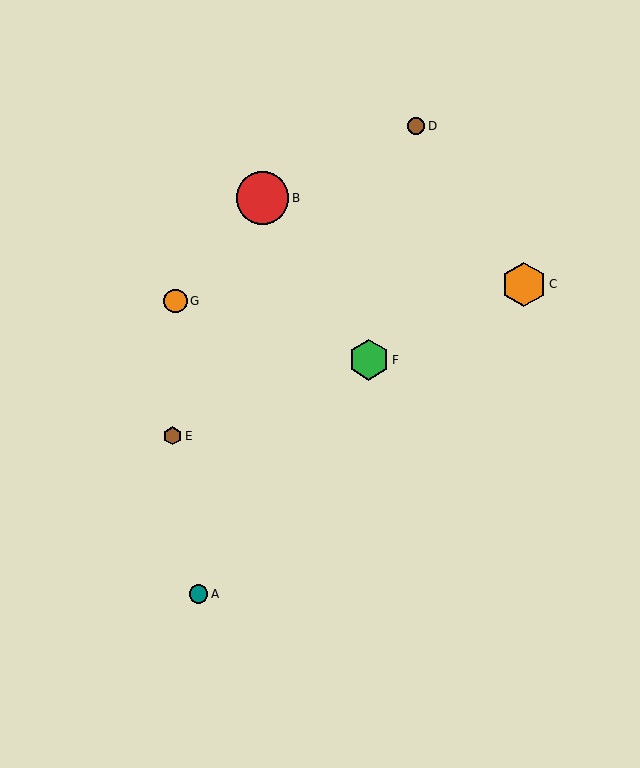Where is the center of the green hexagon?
The center of the green hexagon is at (369, 360).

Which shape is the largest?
The red circle (labeled B) is the largest.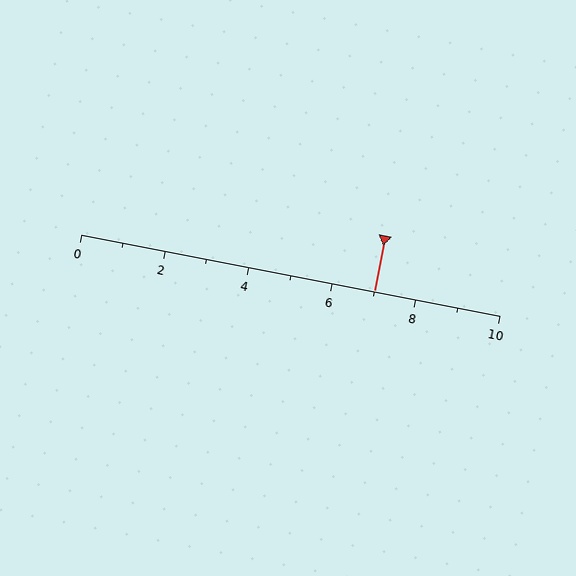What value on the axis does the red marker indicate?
The marker indicates approximately 7.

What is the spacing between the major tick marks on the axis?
The major ticks are spaced 2 apart.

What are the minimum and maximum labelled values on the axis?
The axis runs from 0 to 10.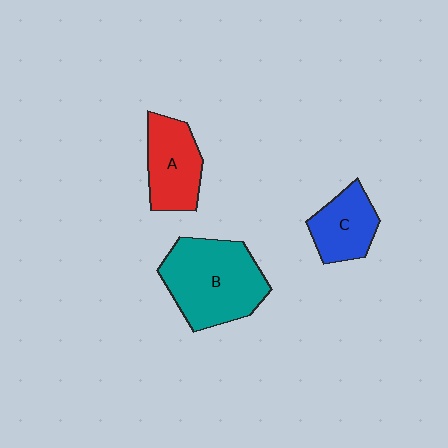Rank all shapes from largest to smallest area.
From largest to smallest: B (teal), A (red), C (blue).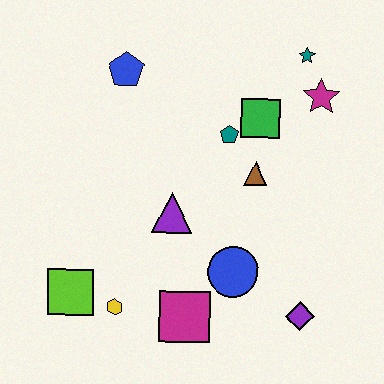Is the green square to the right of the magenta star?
No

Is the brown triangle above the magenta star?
No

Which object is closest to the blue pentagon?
The teal pentagon is closest to the blue pentagon.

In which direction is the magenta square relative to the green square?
The magenta square is below the green square.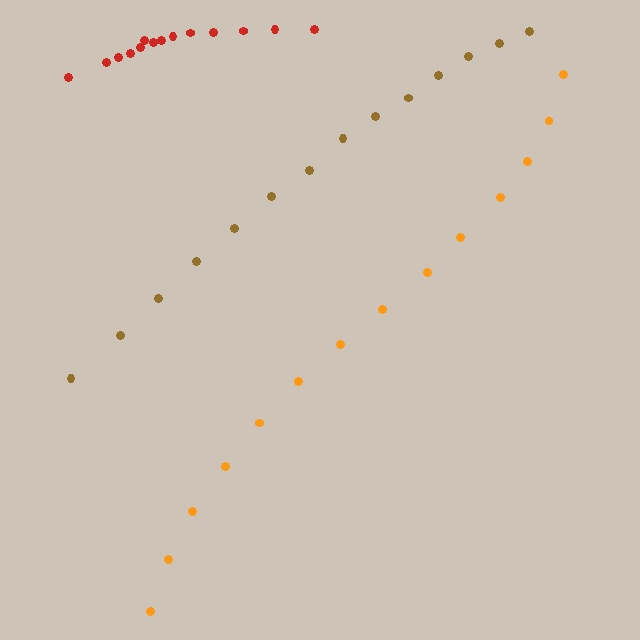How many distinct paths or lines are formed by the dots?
There are 3 distinct paths.